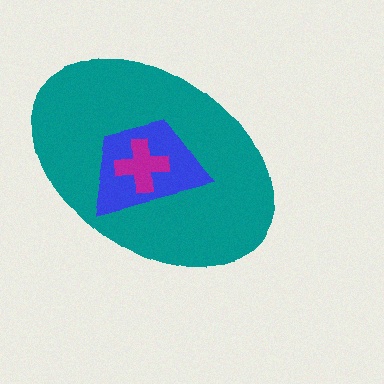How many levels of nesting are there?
3.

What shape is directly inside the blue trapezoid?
The magenta cross.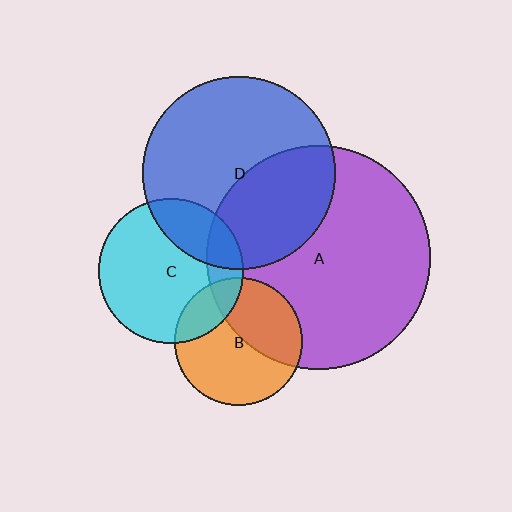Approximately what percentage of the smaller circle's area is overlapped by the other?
Approximately 20%.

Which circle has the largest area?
Circle A (purple).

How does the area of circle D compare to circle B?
Approximately 2.3 times.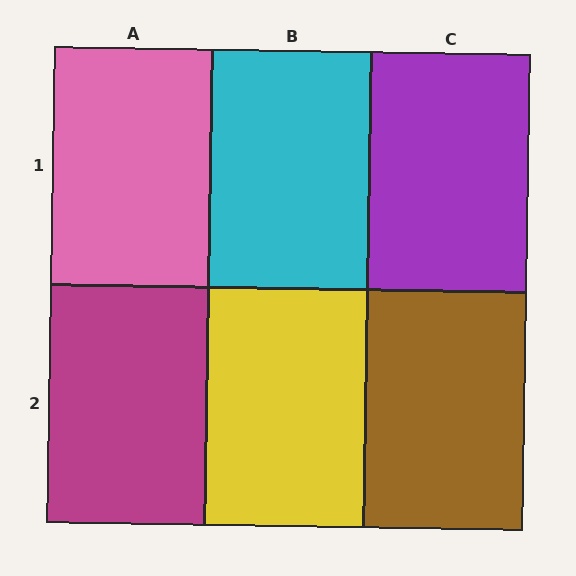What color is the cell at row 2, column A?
Magenta.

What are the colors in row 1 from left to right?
Pink, cyan, purple.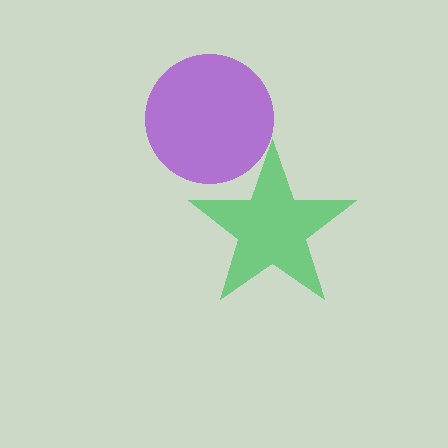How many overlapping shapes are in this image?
There are 2 overlapping shapes in the image.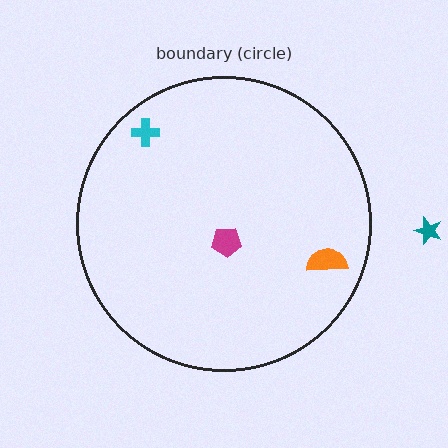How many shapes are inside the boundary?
3 inside, 1 outside.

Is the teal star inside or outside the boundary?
Outside.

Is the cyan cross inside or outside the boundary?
Inside.